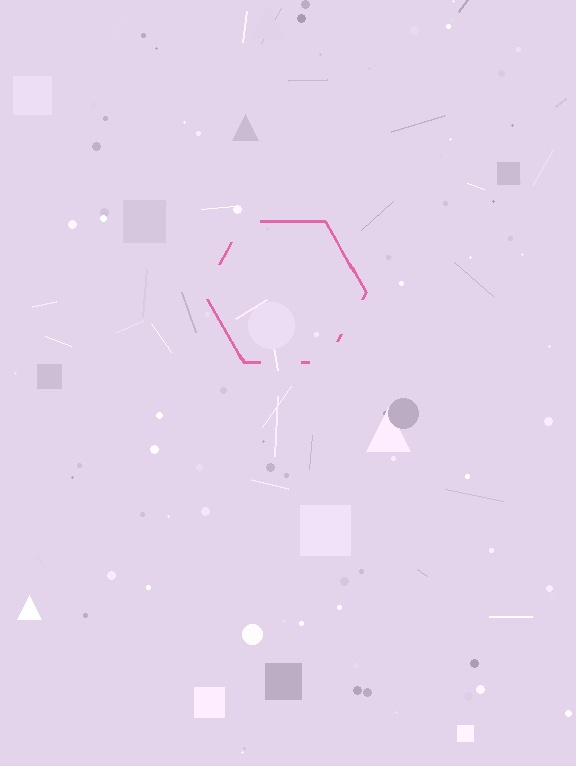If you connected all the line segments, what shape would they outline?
They would outline a hexagon.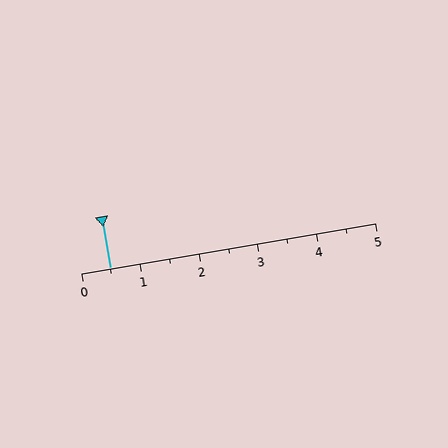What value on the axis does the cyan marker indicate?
The marker indicates approximately 0.5.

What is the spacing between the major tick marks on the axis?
The major ticks are spaced 1 apart.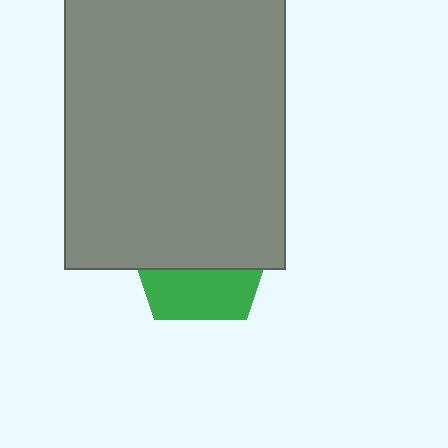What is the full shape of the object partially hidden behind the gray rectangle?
The partially hidden object is a green pentagon.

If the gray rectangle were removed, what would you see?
You would see the complete green pentagon.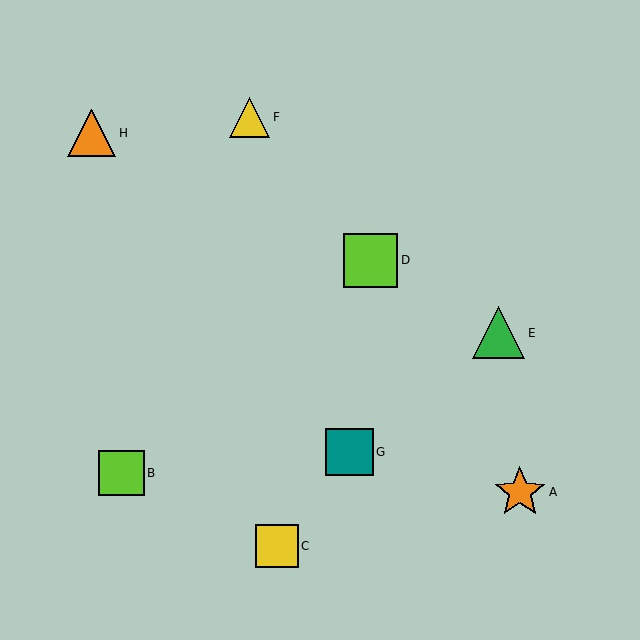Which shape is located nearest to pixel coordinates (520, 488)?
The orange star (labeled A) at (520, 492) is nearest to that location.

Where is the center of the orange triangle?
The center of the orange triangle is at (92, 133).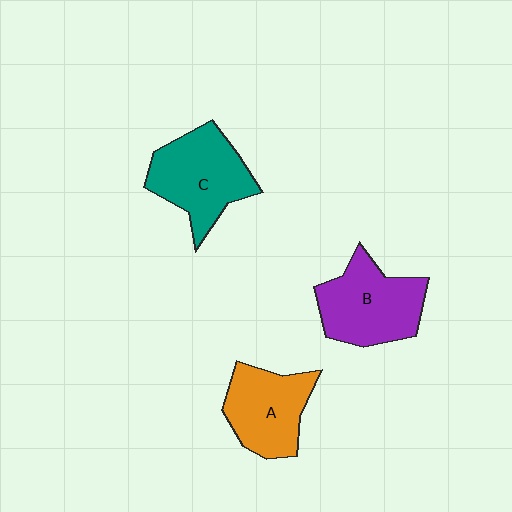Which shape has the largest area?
Shape C (teal).